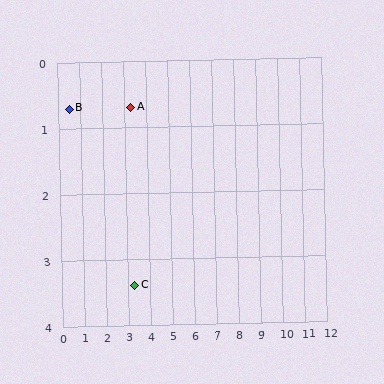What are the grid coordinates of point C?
Point C is at approximately (3.3, 3.4).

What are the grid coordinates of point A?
Point A is at approximately (3.3, 0.7).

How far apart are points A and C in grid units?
Points A and C are about 2.7 grid units apart.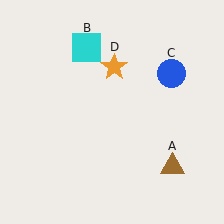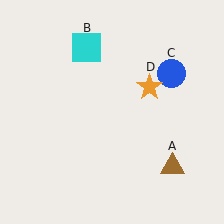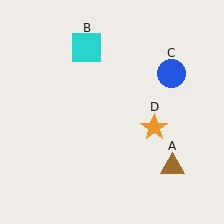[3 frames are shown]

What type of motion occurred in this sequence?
The orange star (object D) rotated clockwise around the center of the scene.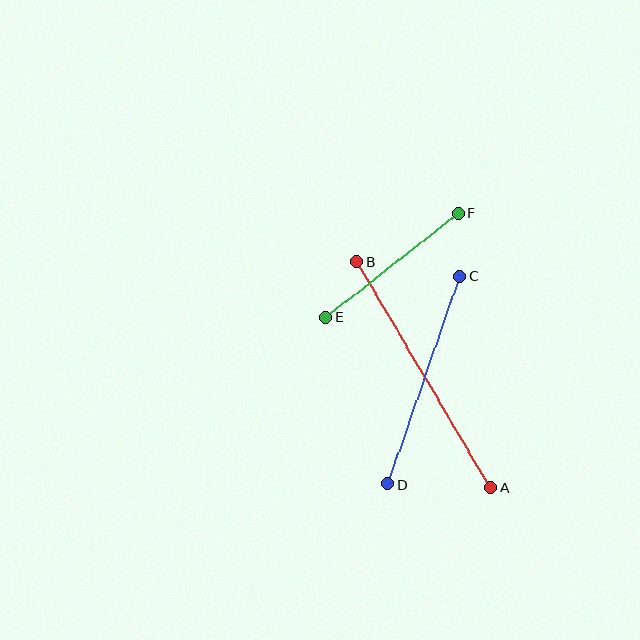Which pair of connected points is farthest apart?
Points A and B are farthest apart.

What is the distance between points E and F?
The distance is approximately 169 pixels.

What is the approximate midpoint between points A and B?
The midpoint is at approximately (424, 374) pixels.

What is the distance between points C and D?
The distance is approximately 220 pixels.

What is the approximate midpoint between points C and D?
The midpoint is at approximately (424, 380) pixels.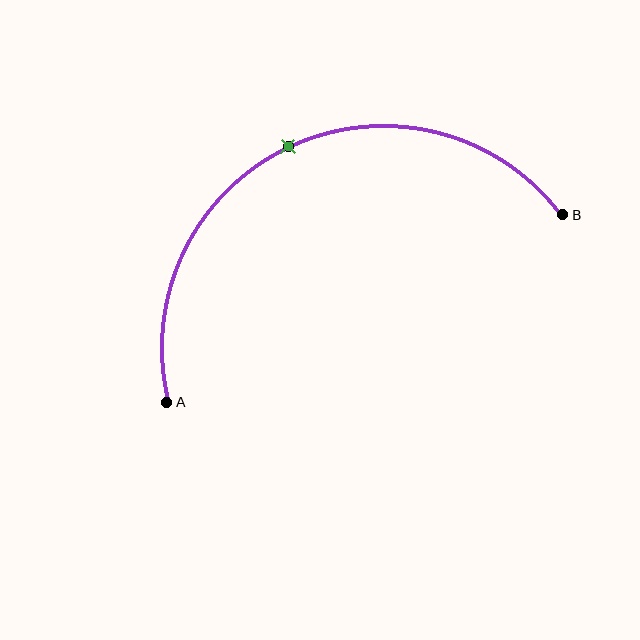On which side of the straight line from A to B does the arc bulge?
The arc bulges above the straight line connecting A and B.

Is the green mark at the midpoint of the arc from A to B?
Yes. The green mark lies on the arc at equal arc-length from both A and B — it is the arc midpoint.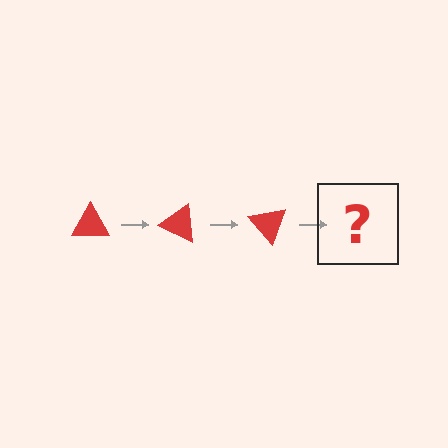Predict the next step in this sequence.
The next step is a red triangle rotated 75 degrees.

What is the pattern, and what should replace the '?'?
The pattern is that the triangle rotates 25 degrees each step. The '?' should be a red triangle rotated 75 degrees.